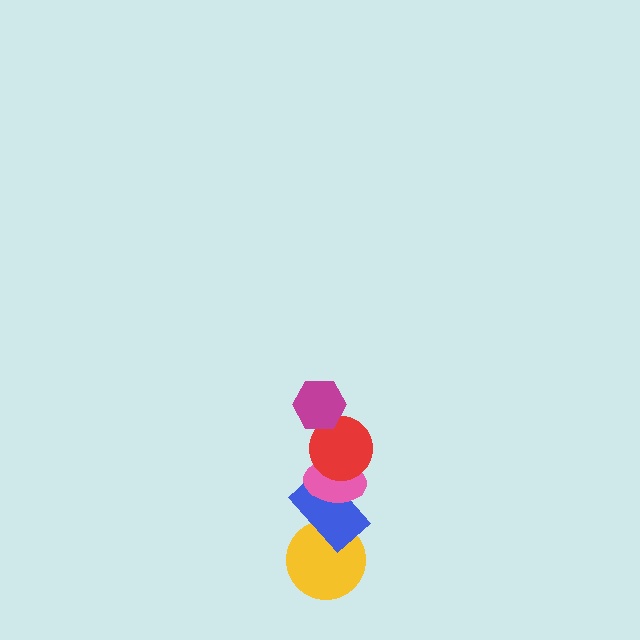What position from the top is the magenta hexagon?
The magenta hexagon is 1st from the top.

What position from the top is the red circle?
The red circle is 2nd from the top.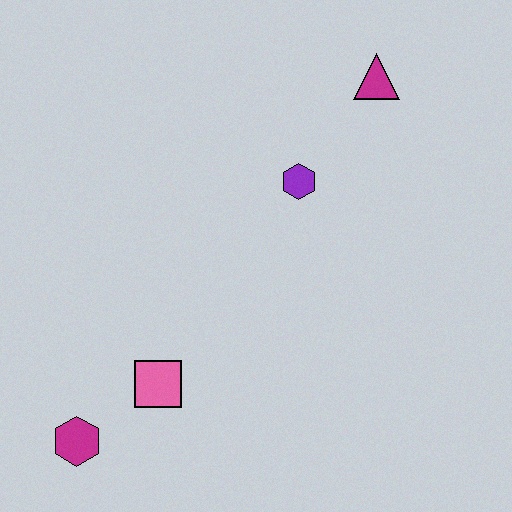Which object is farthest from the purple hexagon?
The magenta hexagon is farthest from the purple hexagon.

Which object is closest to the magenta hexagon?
The pink square is closest to the magenta hexagon.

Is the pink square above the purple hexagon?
No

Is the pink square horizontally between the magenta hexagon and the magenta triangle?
Yes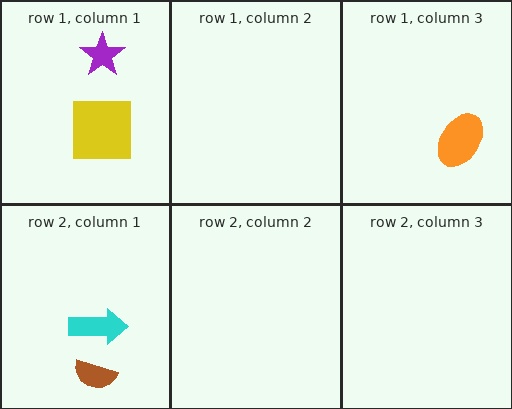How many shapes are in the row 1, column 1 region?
2.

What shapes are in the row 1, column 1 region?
The purple star, the yellow square.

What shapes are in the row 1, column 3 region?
The orange ellipse.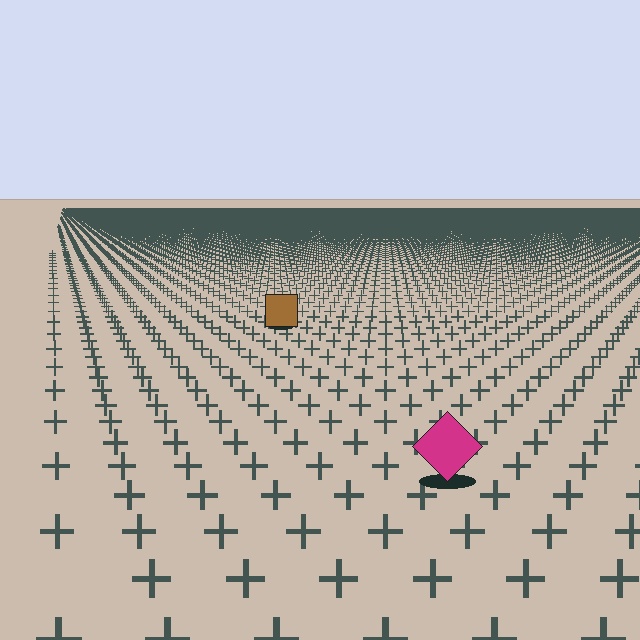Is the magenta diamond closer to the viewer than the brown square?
Yes. The magenta diamond is closer — you can tell from the texture gradient: the ground texture is coarser near it.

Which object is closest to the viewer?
The magenta diamond is closest. The texture marks near it are larger and more spread out.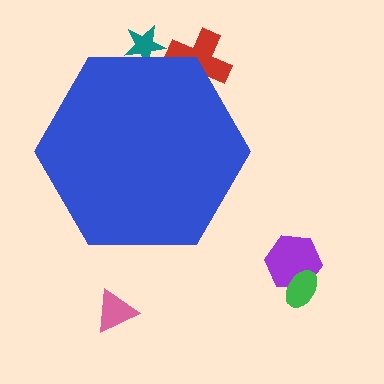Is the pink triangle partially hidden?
No, the pink triangle is fully visible.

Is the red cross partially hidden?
Yes, the red cross is partially hidden behind the blue hexagon.